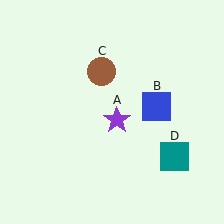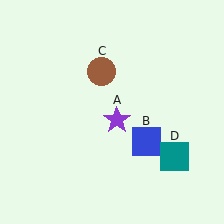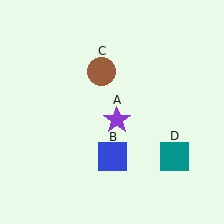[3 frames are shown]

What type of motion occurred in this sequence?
The blue square (object B) rotated clockwise around the center of the scene.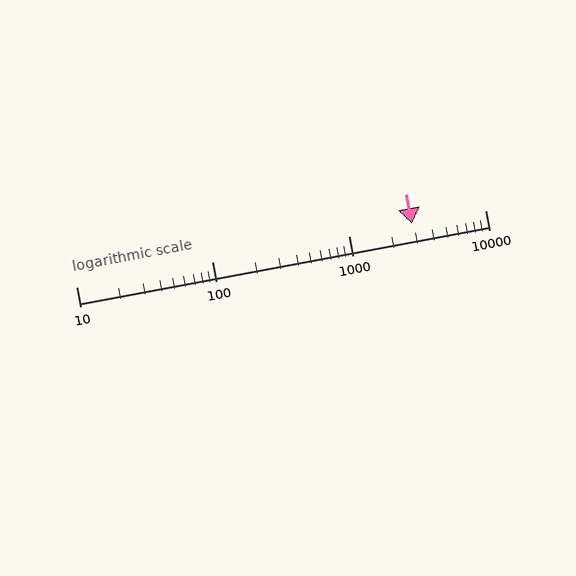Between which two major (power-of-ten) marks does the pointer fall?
The pointer is between 1000 and 10000.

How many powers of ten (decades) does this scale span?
The scale spans 3 decades, from 10 to 10000.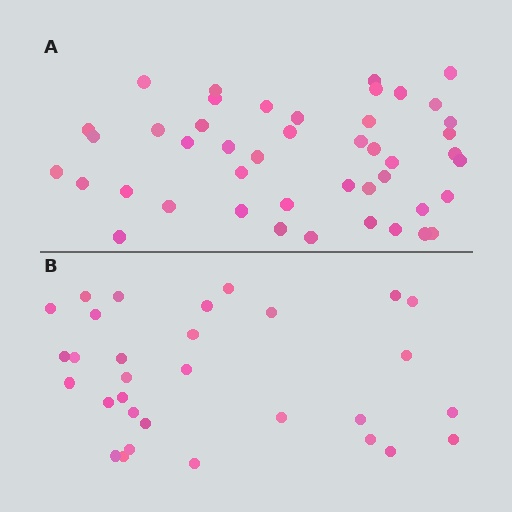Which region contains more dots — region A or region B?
Region A (the top region) has more dots.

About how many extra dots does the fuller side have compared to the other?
Region A has approximately 15 more dots than region B.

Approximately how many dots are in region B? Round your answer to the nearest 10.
About 30 dots. (The exact count is 31, which rounds to 30.)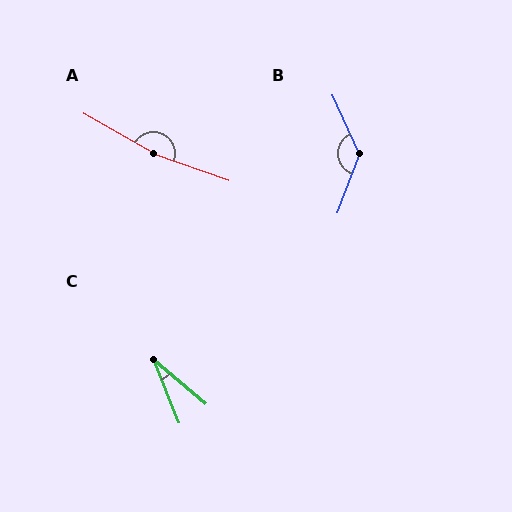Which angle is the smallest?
C, at approximately 28 degrees.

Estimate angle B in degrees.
Approximately 135 degrees.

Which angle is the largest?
A, at approximately 170 degrees.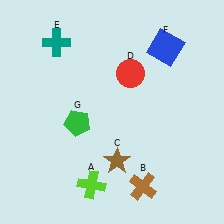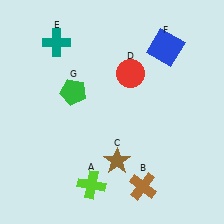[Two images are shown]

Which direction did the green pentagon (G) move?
The green pentagon (G) moved up.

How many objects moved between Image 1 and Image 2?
1 object moved between the two images.